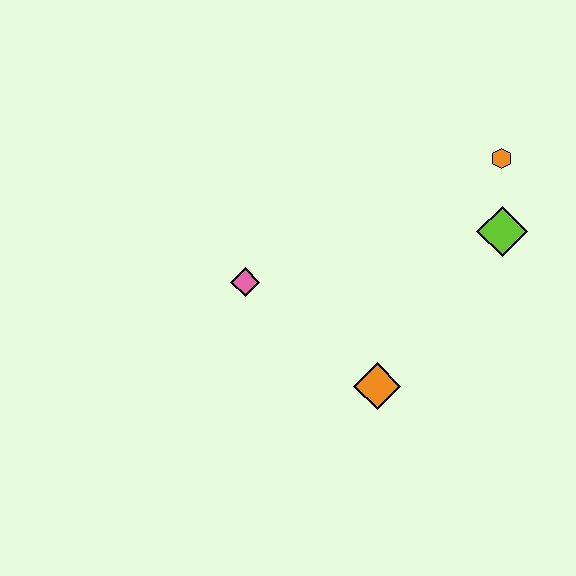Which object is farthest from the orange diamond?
The orange hexagon is farthest from the orange diamond.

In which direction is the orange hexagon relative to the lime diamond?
The orange hexagon is above the lime diamond.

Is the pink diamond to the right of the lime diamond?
No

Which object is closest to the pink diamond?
The orange diamond is closest to the pink diamond.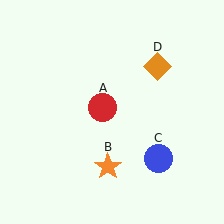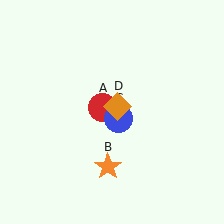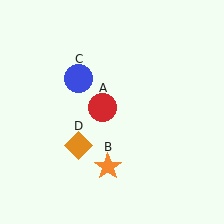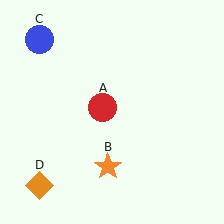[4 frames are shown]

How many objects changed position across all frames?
2 objects changed position: blue circle (object C), orange diamond (object D).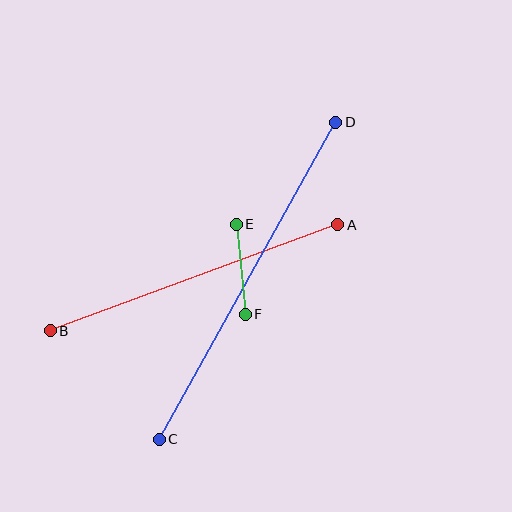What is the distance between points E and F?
The distance is approximately 90 pixels.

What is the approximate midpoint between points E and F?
The midpoint is at approximately (241, 269) pixels.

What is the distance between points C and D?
The distance is approximately 363 pixels.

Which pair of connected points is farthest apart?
Points C and D are farthest apart.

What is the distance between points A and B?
The distance is approximately 307 pixels.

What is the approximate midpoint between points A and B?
The midpoint is at approximately (194, 278) pixels.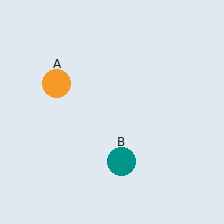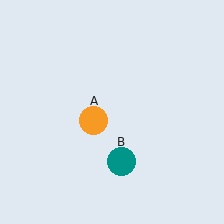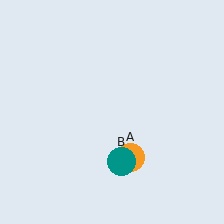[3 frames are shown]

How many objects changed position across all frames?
1 object changed position: orange circle (object A).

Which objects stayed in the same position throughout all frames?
Teal circle (object B) remained stationary.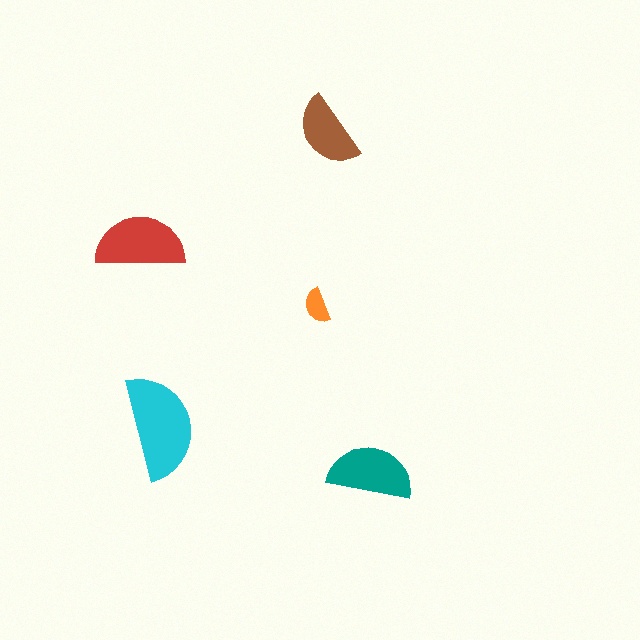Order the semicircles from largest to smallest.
the cyan one, the red one, the teal one, the brown one, the orange one.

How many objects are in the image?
There are 5 objects in the image.